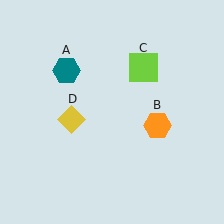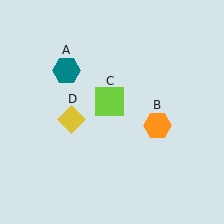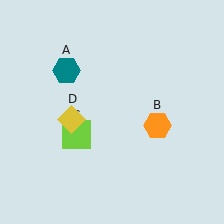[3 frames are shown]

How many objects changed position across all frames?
1 object changed position: lime square (object C).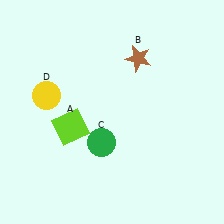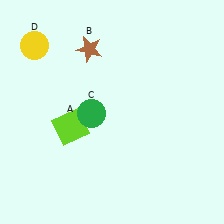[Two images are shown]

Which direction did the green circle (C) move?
The green circle (C) moved up.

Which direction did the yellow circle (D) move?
The yellow circle (D) moved up.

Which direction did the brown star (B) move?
The brown star (B) moved left.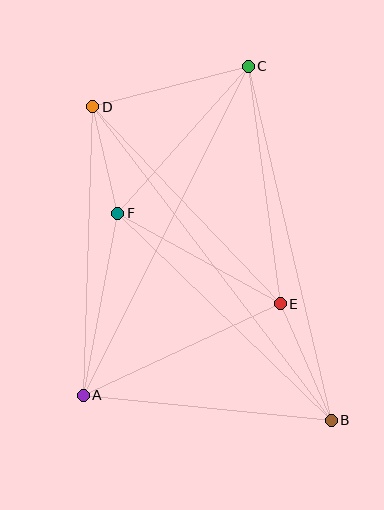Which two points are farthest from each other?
Points B and D are farthest from each other.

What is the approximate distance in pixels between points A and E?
The distance between A and E is approximately 217 pixels.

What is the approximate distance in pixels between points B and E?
The distance between B and E is approximately 127 pixels.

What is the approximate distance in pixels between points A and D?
The distance between A and D is approximately 289 pixels.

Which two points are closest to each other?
Points D and F are closest to each other.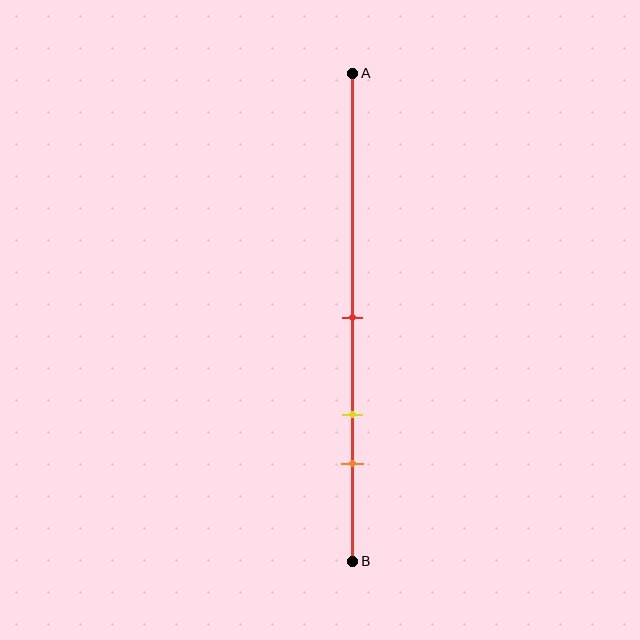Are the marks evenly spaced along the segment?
Yes, the marks are approximately evenly spaced.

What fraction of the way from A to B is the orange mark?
The orange mark is approximately 80% (0.8) of the way from A to B.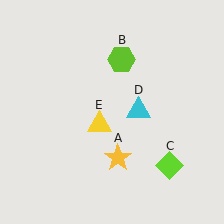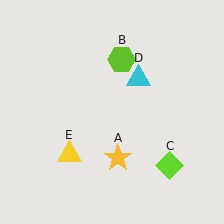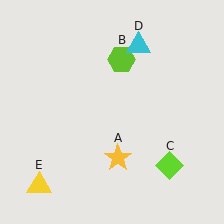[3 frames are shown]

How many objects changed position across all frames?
2 objects changed position: cyan triangle (object D), yellow triangle (object E).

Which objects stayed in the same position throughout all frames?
Yellow star (object A) and lime hexagon (object B) and lime diamond (object C) remained stationary.